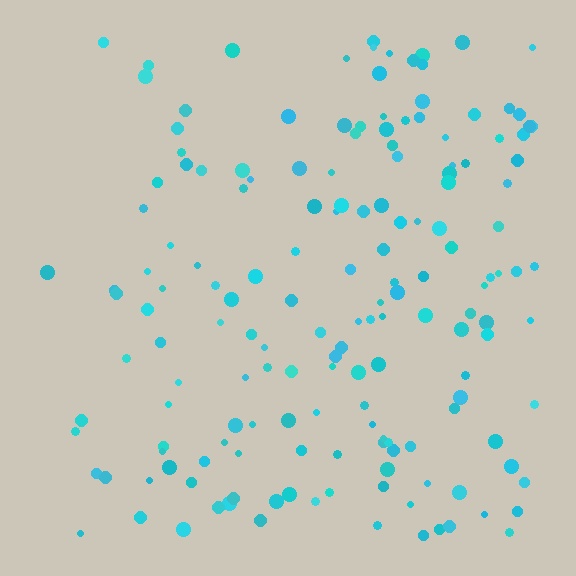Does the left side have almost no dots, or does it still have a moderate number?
Still a moderate number, just noticeably fewer than the right.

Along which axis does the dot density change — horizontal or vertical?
Horizontal.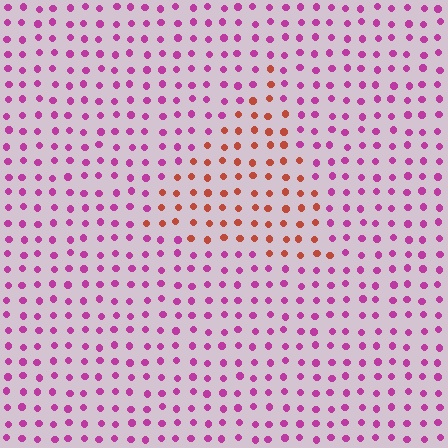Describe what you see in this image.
The image is filled with small magenta elements in a uniform arrangement. A triangle-shaped region is visible where the elements are tinted to a slightly different hue, forming a subtle color boundary.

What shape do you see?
I see a triangle.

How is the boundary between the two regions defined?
The boundary is defined purely by a slight shift in hue (about 55 degrees). Spacing, size, and orientation are identical on both sides.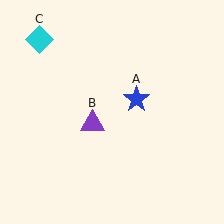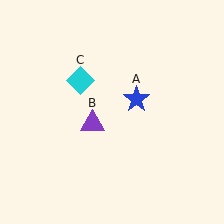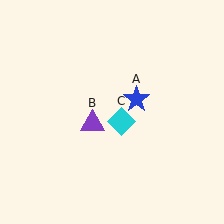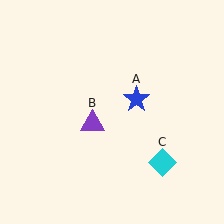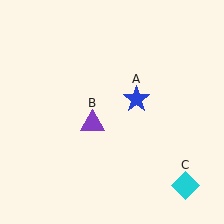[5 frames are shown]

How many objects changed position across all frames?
1 object changed position: cyan diamond (object C).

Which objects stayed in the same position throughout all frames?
Blue star (object A) and purple triangle (object B) remained stationary.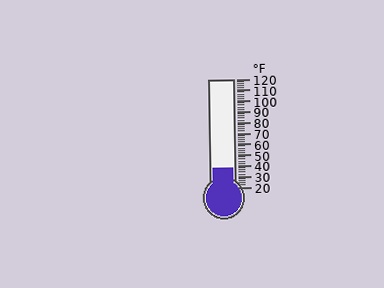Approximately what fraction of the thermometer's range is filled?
The thermometer is filled to approximately 20% of its range.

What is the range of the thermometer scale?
The thermometer scale ranges from 20°F to 120°F.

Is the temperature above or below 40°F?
The temperature is below 40°F.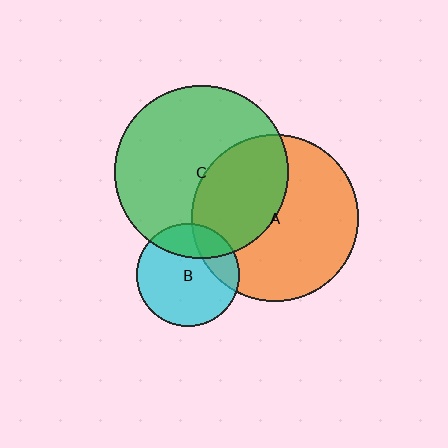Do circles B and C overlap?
Yes.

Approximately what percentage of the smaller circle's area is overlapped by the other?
Approximately 25%.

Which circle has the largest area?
Circle C (green).